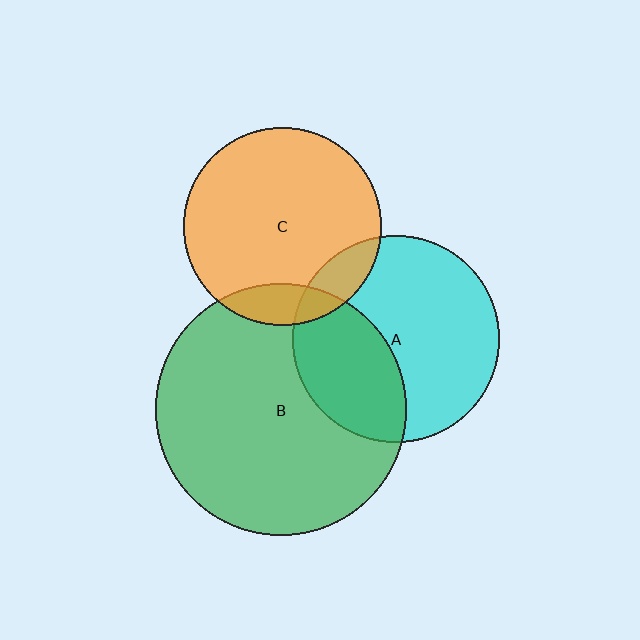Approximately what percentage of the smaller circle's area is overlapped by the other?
Approximately 10%.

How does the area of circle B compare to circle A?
Approximately 1.5 times.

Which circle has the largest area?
Circle B (green).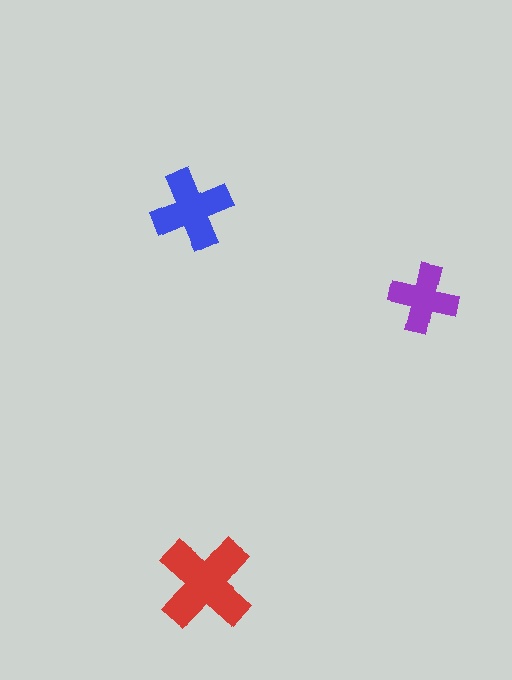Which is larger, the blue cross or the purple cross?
The blue one.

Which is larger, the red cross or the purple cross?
The red one.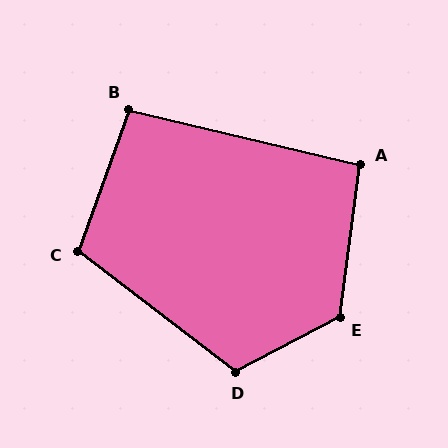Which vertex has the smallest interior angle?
A, at approximately 96 degrees.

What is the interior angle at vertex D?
Approximately 115 degrees (obtuse).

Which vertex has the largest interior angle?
E, at approximately 125 degrees.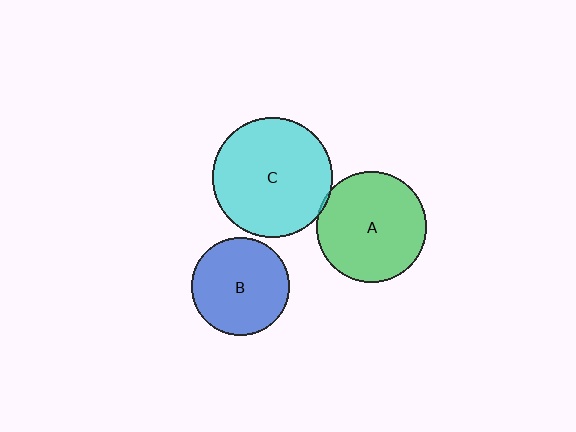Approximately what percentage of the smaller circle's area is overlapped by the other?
Approximately 5%.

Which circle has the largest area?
Circle C (cyan).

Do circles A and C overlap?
Yes.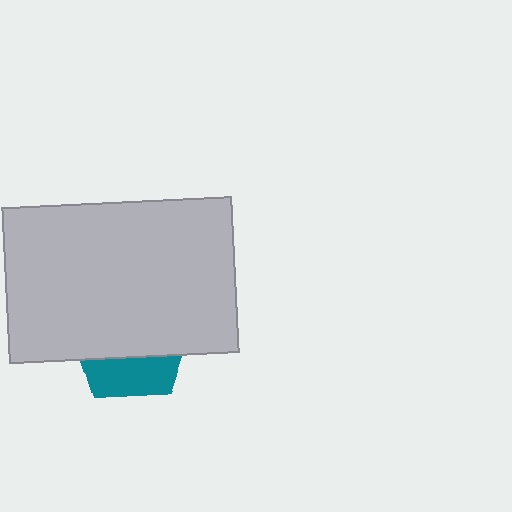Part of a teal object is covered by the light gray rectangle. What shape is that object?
It is a pentagon.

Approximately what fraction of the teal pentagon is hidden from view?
Roughly 67% of the teal pentagon is hidden behind the light gray rectangle.